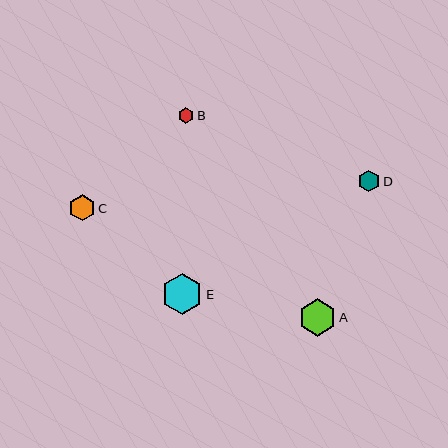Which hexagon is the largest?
Hexagon E is the largest with a size of approximately 41 pixels.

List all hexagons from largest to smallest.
From largest to smallest: E, A, C, D, B.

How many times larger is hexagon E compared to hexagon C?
Hexagon E is approximately 1.6 times the size of hexagon C.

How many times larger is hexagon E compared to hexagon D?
Hexagon E is approximately 1.9 times the size of hexagon D.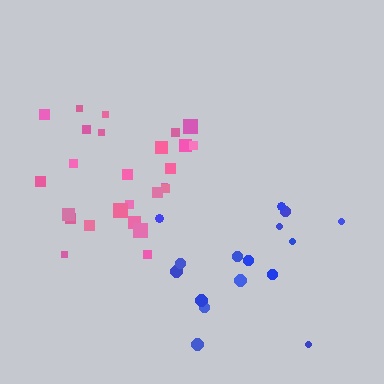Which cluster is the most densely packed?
Pink.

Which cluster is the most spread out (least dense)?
Blue.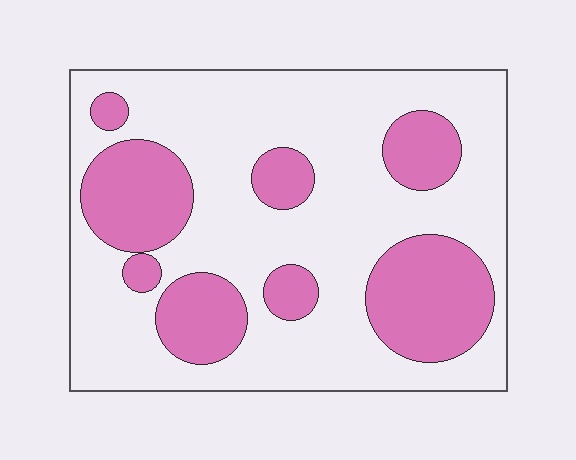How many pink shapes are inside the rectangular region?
8.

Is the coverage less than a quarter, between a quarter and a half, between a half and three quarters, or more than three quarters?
Between a quarter and a half.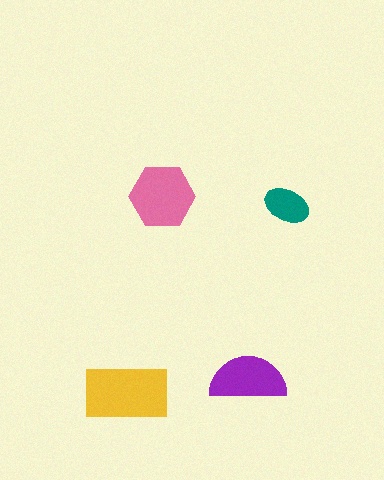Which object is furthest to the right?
The teal ellipse is rightmost.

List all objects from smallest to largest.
The teal ellipse, the purple semicircle, the pink hexagon, the yellow rectangle.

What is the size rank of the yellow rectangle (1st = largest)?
1st.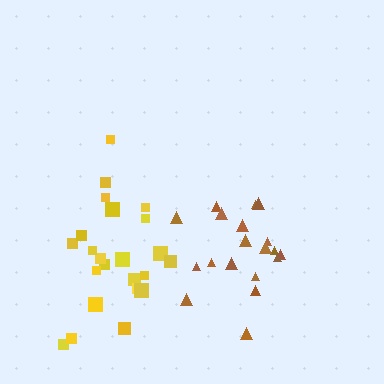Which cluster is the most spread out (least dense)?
Brown.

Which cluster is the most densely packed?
Yellow.